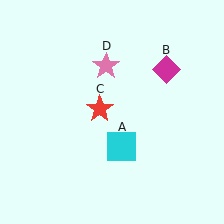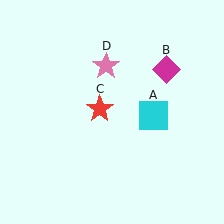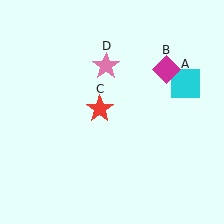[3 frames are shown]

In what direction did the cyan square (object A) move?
The cyan square (object A) moved up and to the right.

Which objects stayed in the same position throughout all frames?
Magenta diamond (object B) and red star (object C) and pink star (object D) remained stationary.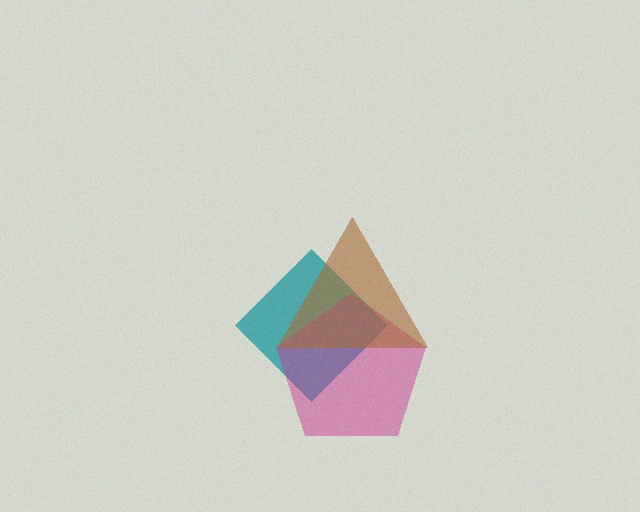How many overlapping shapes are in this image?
There are 3 overlapping shapes in the image.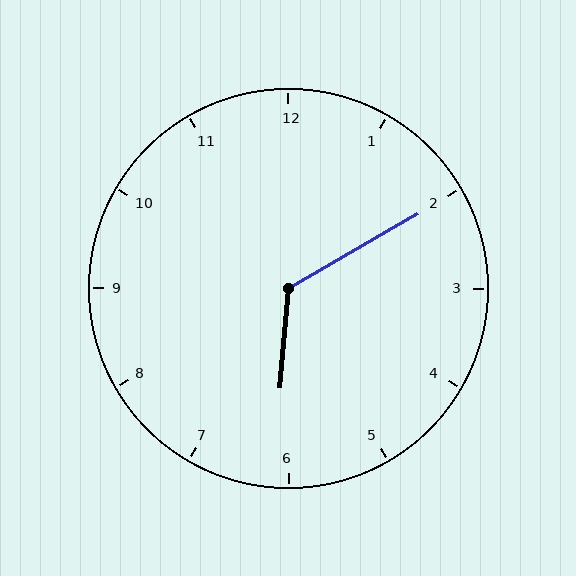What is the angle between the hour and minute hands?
Approximately 125 degrees.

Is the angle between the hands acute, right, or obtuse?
It is obtuse.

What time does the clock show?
6:10.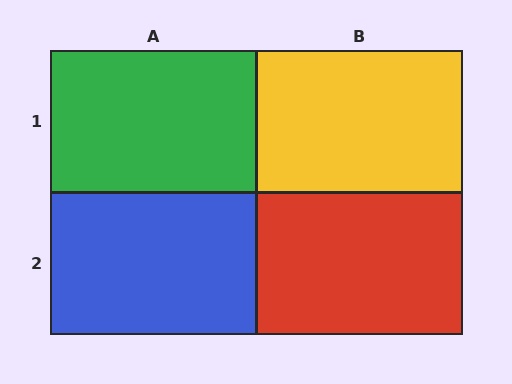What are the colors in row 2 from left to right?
Blue, red.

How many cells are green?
1 cell is green.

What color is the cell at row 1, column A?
Green.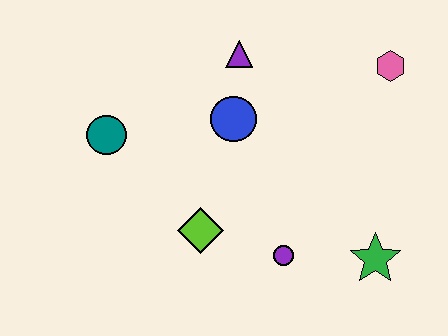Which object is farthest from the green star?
The teal circle is farthest from the green star.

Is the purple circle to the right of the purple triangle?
Yes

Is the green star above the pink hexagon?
No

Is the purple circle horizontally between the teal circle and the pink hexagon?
Yes